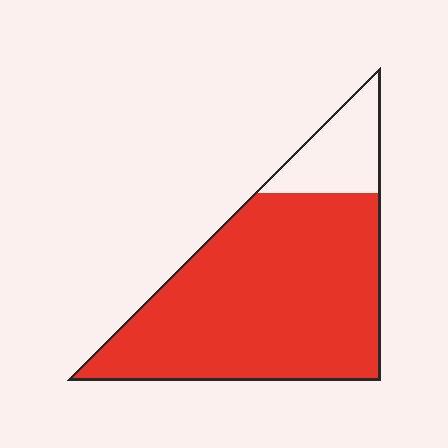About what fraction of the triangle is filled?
About five sixths (5/6).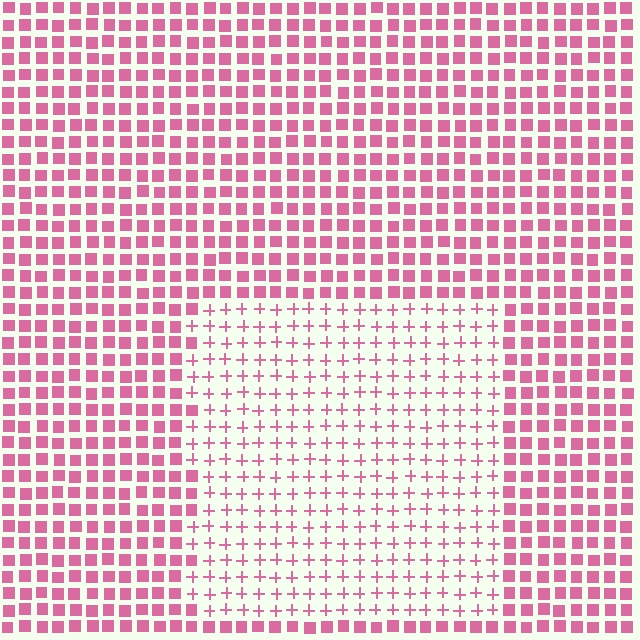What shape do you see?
I see a rectangle.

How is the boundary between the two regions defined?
The boundary is defined by a change in element shape: plus signs inside vs. squares outside. All elements share the same color and spacing.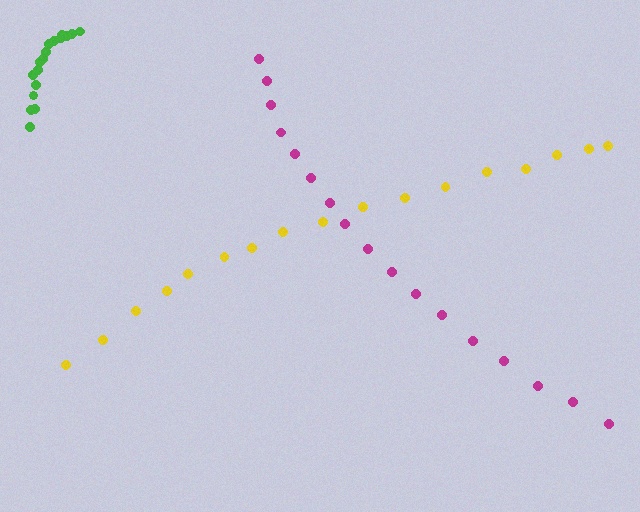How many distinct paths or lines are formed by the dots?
There are 3 distinct paths.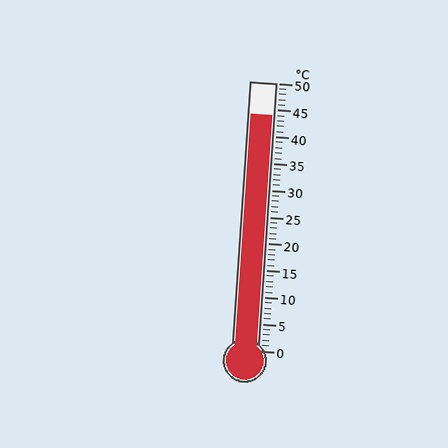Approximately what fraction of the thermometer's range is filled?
The thermometer is filled to approximately 90% of its range.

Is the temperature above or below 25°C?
The temperature is above 25°C.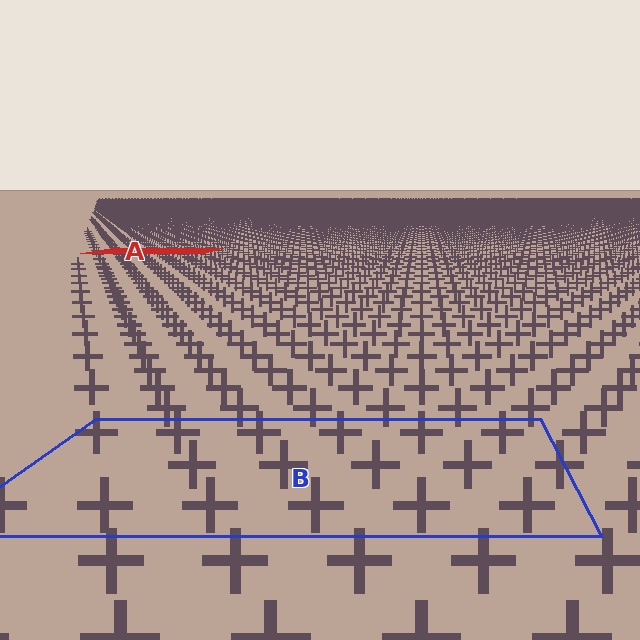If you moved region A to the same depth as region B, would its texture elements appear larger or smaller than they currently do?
They would appear larger. At a closer depth, the same texture elements are projected at a bigger on-screen size.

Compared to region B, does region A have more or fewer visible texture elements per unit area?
Region A has more texture elements per unit area — they are packed more densely because it is farther away.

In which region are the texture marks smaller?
The texture marks are smaller in region A, because it is farther away.